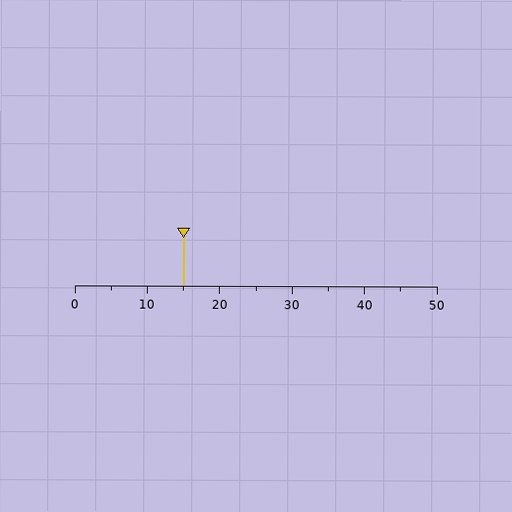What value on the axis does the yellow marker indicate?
The marker indicates approximately 15.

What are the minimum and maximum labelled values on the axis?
The axis runs from 0 to 50.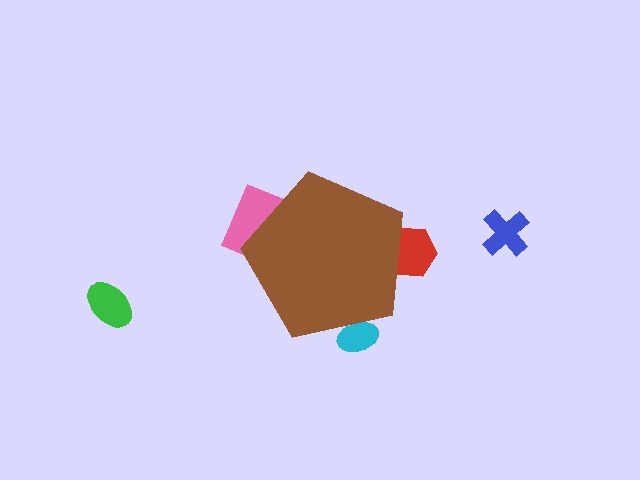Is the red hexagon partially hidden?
Yes, the red hexagon is partially hidden behind the brown pentagon.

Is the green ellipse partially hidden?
No, the green ellipse is fully visible.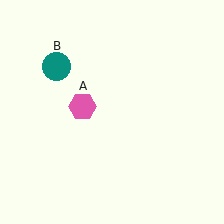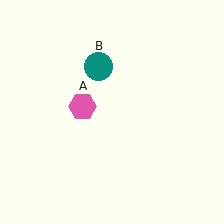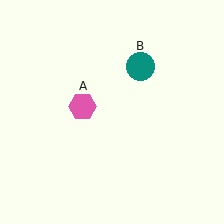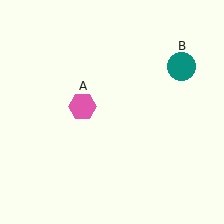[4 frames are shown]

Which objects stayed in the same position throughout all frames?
Pink hexagon (object A) remained stationary.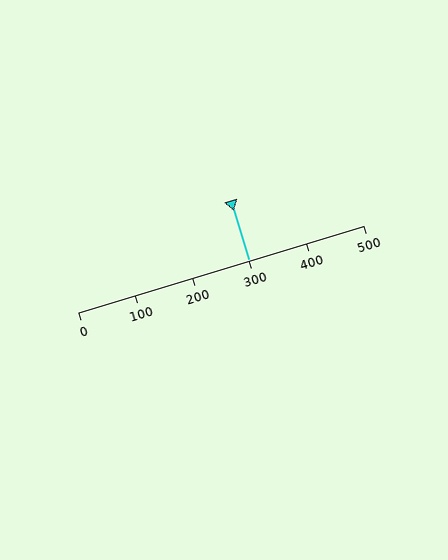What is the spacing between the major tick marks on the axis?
The major ticks are spaced 100 apart.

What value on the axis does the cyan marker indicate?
The marker indicates approximately 300.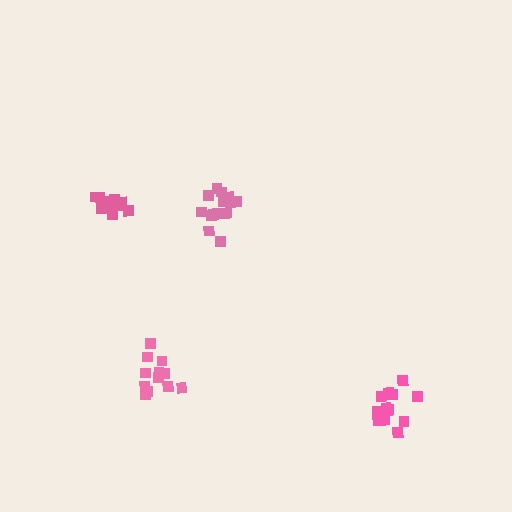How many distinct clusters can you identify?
There are 4 distinct clusters.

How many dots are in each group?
Group 1: 13 dots, Group 2: 10 dots, Group 3: 14 dots, Group 4: 14 dots (51 total).